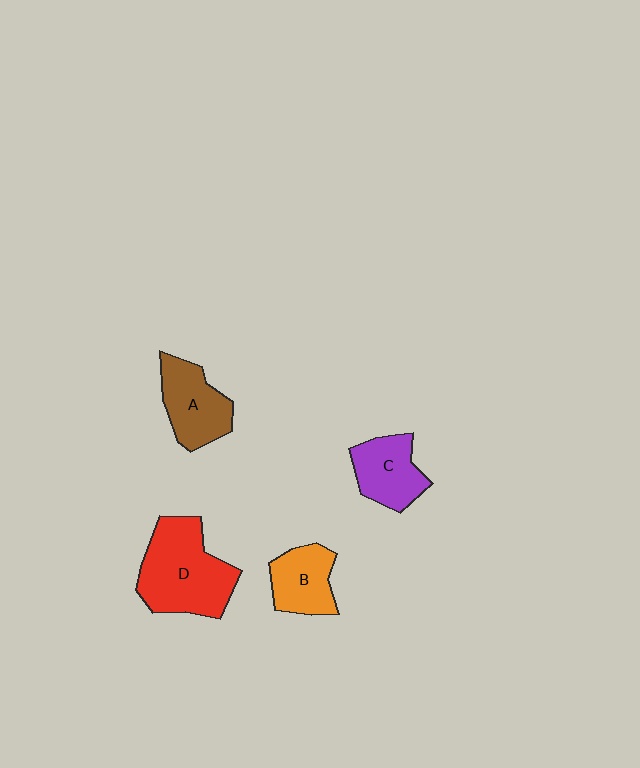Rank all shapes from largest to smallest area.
From largest to smallest: D (red), A (brown), C (purple), B (orange).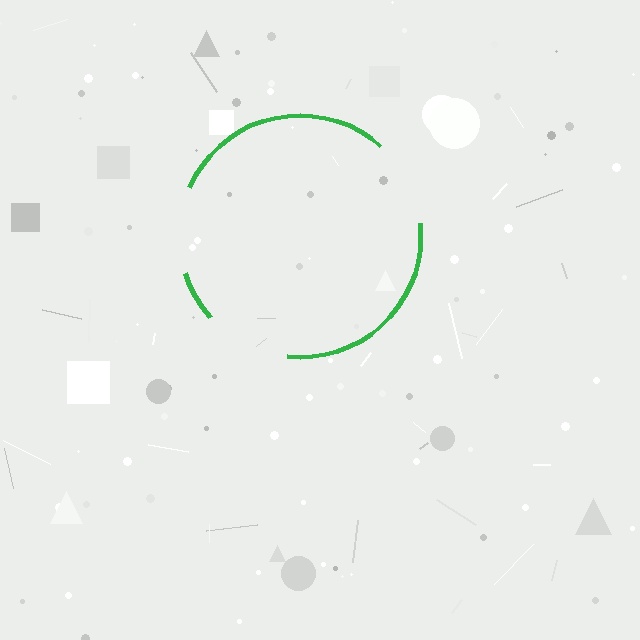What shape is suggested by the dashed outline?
The dashed outline suggests a circle.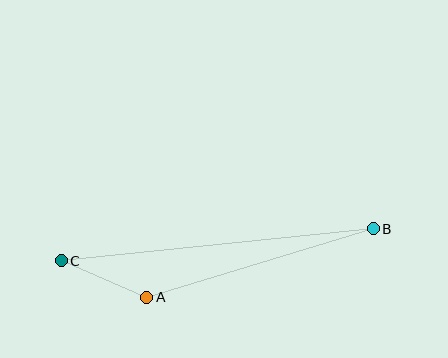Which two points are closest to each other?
Points A and C are closest to each other.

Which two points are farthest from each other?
Points B and C are farthest from each other.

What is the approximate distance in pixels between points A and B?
The distance between A and B is approximately 237 pixels.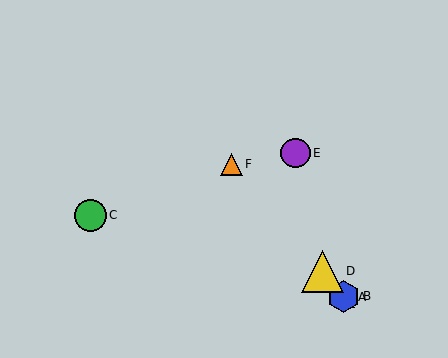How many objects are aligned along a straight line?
4 objects (A, B, D, F) are aligned along a straight line.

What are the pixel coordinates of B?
Object B is at (343, 296).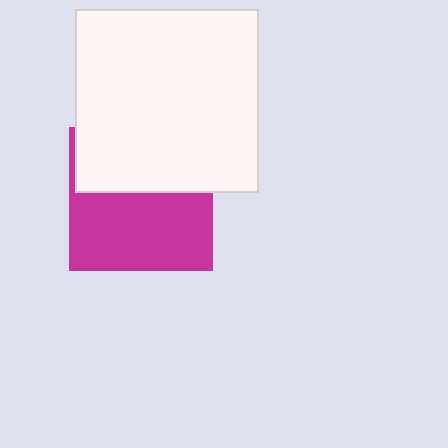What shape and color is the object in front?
The object in front is a white square.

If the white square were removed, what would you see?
You would see the complete magenta square.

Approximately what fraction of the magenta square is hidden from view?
Roughly 44% of the magenta square is hidden behind the white square.